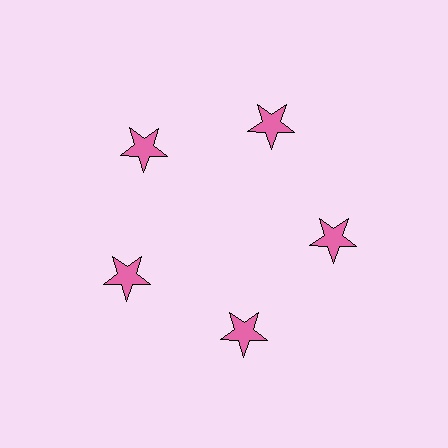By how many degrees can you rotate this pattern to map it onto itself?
The pattern maps onto itself every 72 degrees of rotation.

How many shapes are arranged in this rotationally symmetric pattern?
There are 5 shapes, arranged in 5 groups of 1.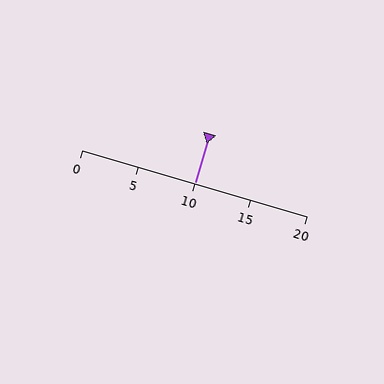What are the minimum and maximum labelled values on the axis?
The axis runs from 0 to 20.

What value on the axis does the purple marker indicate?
The marker indicates approximately 10.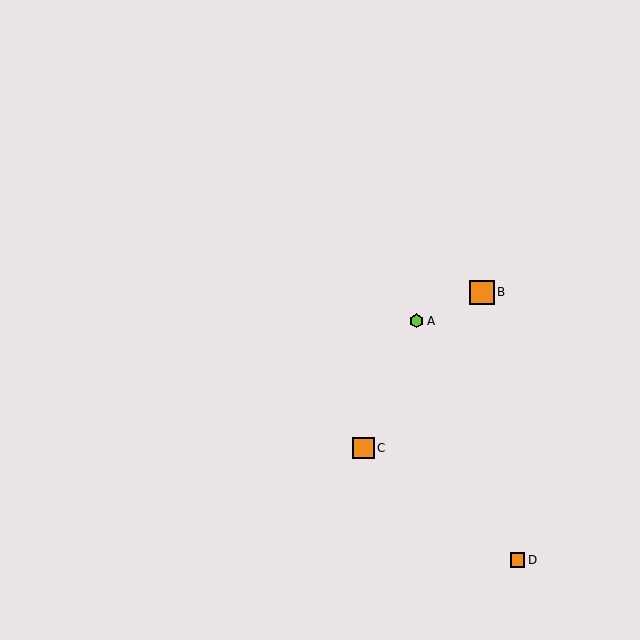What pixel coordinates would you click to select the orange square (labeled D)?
Click at (517, 560) to select the orange square D.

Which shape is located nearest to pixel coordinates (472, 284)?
The orange square (labeled B) at (482, 292) is nearest to that location.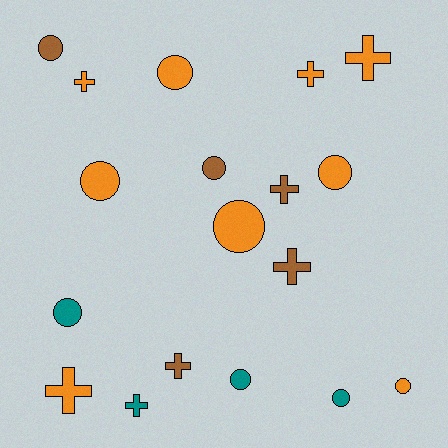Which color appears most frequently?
Orange, with 9 objects.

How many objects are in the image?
There are 18 objects.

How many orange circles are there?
There are 5 orange circles.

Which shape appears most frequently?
Circle, with 10 objects.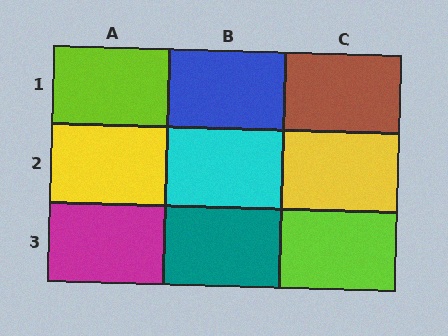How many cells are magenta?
1 cell is magenta.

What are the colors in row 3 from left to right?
Magenta, teal, lime.